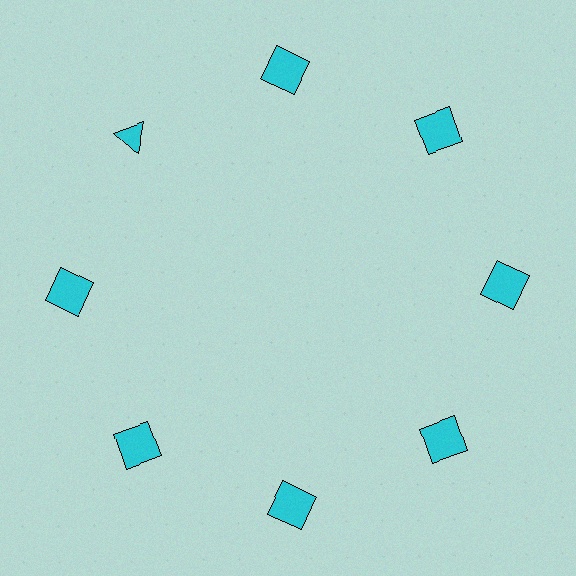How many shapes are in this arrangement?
There are 8 shapes arranged in a ring pattern.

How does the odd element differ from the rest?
It has a different shape: triangle instead of square.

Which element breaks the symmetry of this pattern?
The cyan triangle at roughly the 10 o'clock position breaks the symmetry. All other shapes are cyan squares.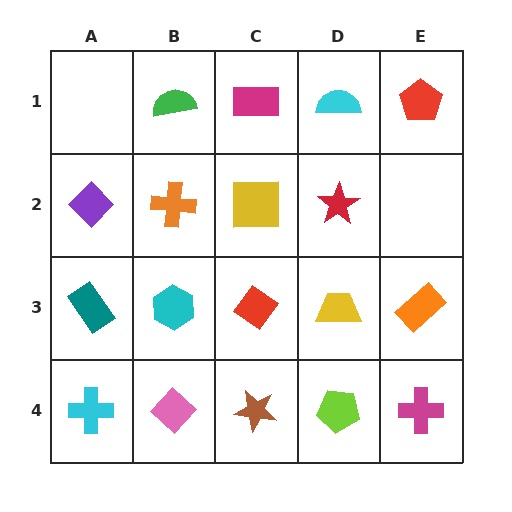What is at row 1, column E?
A red pentagon.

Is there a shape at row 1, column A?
No, that cell is empty.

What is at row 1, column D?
A cyan semicircle.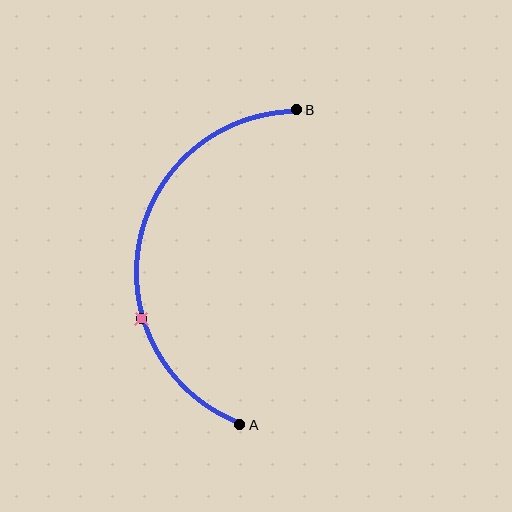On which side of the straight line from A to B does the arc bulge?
The arc bulges to the left of the straight line connecting A and B.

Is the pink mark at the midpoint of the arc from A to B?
No. The pink mark lies on the arc but is closer to endpoint A. The arc midpoint would be at the point on the curve equidistant along the arc from both A and B.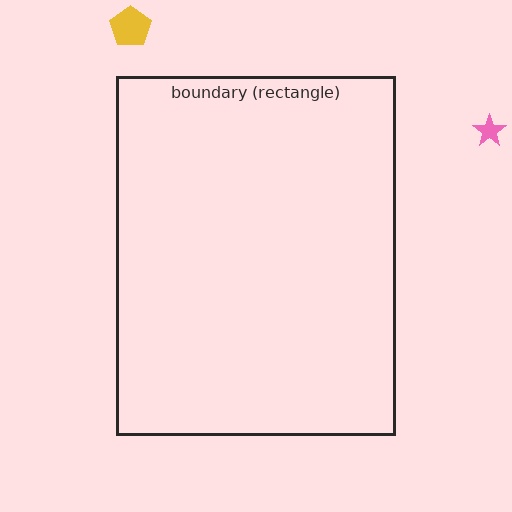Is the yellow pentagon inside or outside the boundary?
Outside.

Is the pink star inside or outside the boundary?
Outside.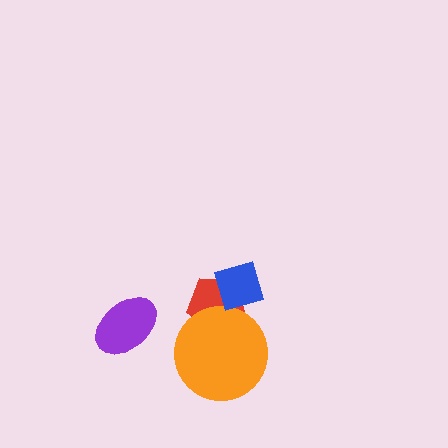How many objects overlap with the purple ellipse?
0 objects overlap with the purple ellipse.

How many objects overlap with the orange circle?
1 object overlaps with the orange circle.